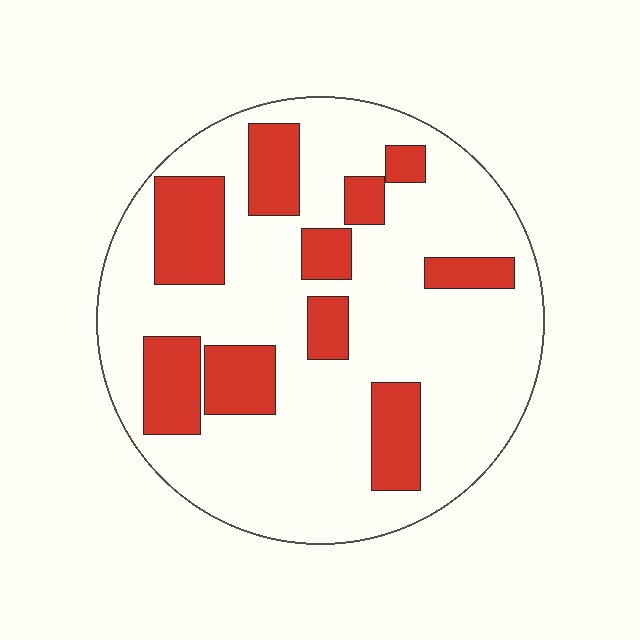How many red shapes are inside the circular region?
10.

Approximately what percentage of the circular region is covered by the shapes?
Approximately 25%.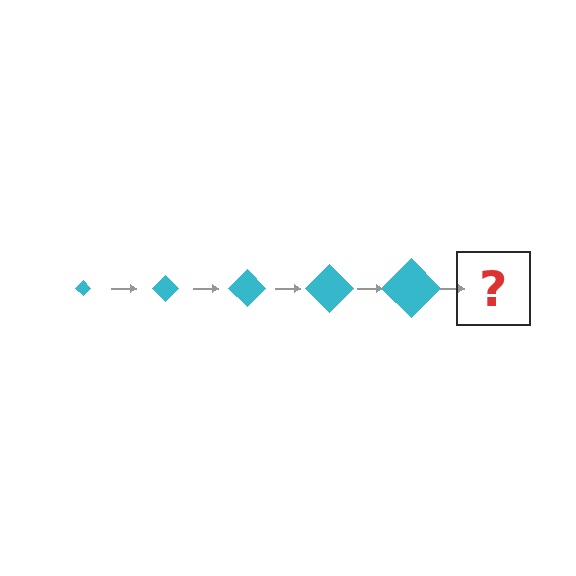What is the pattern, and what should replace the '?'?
The pattern is that the diamond gets progressively larger each step. The '?' should be a cyan diamond, larger than the previous one.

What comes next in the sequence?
The next element should be a cyan diamond, larger than the previous one.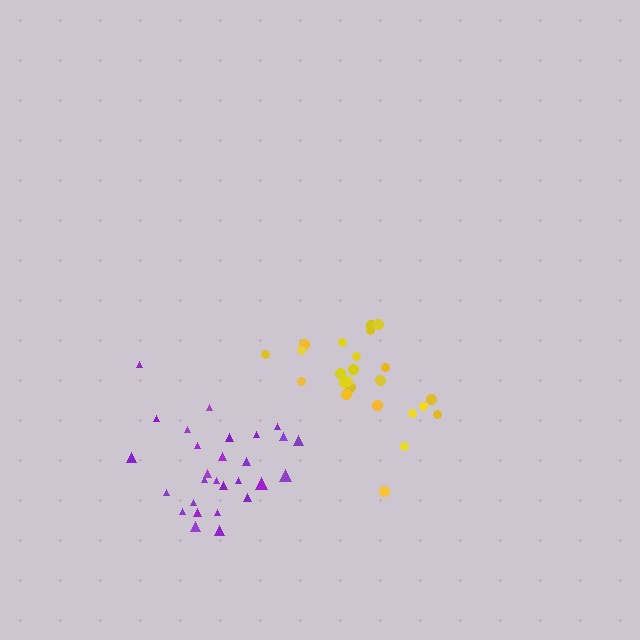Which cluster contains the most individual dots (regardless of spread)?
Purple (28).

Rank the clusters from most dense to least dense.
purple, yellow.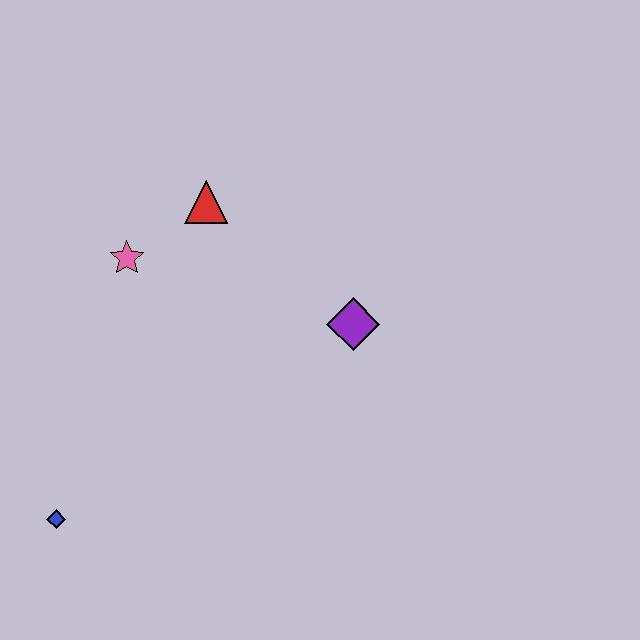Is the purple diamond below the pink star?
Yes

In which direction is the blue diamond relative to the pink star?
The blue diamond is below the pink star.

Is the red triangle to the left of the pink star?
No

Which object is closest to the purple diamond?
The red triangle is closest to the purple diamond.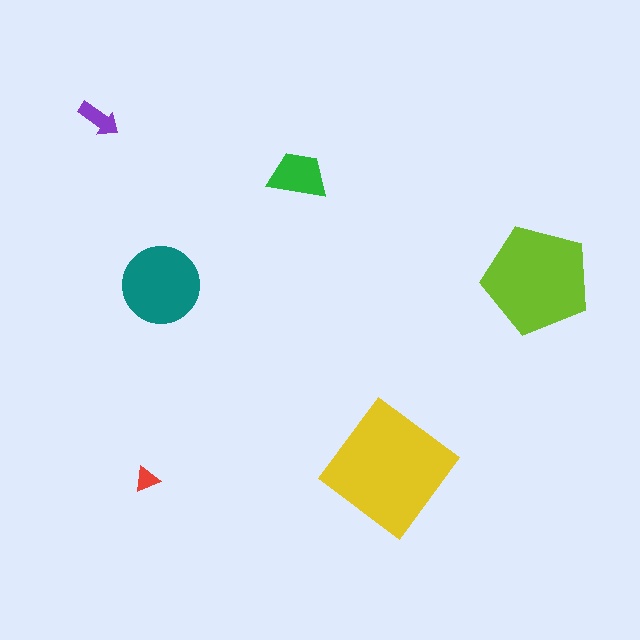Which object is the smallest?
The red triangle.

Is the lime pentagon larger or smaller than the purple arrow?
Larger.